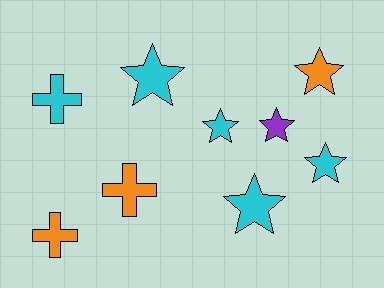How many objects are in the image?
There are 9 objects.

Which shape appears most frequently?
Star, with 6 objects.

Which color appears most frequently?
Cyan, with 5 objects.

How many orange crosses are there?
There are 2 orange crosses.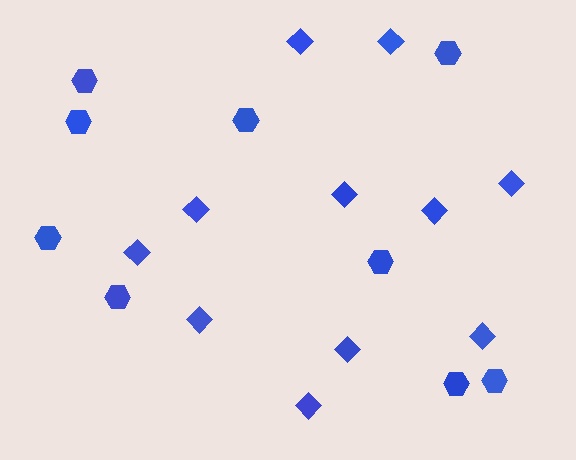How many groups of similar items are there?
There are 2 groups: one group of diamonds (11) and one group of hexagons (9).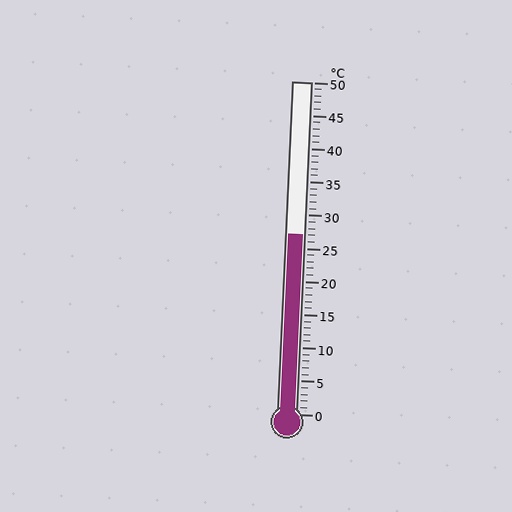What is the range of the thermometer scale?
The thermometer scale ranges from 0°C to 50°C.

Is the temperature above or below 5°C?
The temperature is above 5°C.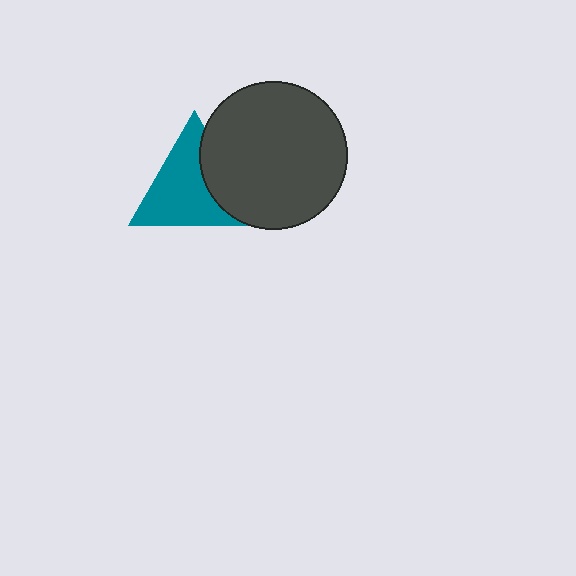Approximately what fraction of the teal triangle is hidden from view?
Roughly 30% of the teal triangle is hidden behind the dark gray circle.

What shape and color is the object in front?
The object in front is a dark gray circle.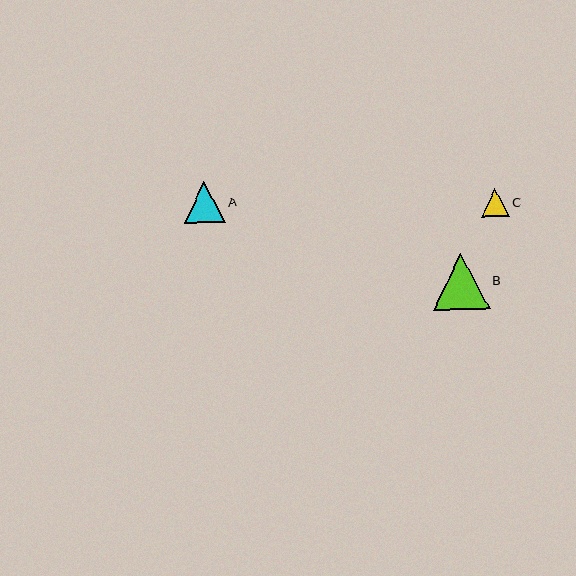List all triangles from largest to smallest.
From largest to smallest: B, A, C.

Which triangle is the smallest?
Triangle C is the smallest with a size of approximately 28 pixels.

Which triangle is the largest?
Triangle B is the largest with a size of approximately 57 pixels.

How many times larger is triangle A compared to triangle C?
Triangle A is approximately 1.5 times the size of triangle C.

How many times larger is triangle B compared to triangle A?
Triangle B is approximately 1.4 times the size of triangle A.